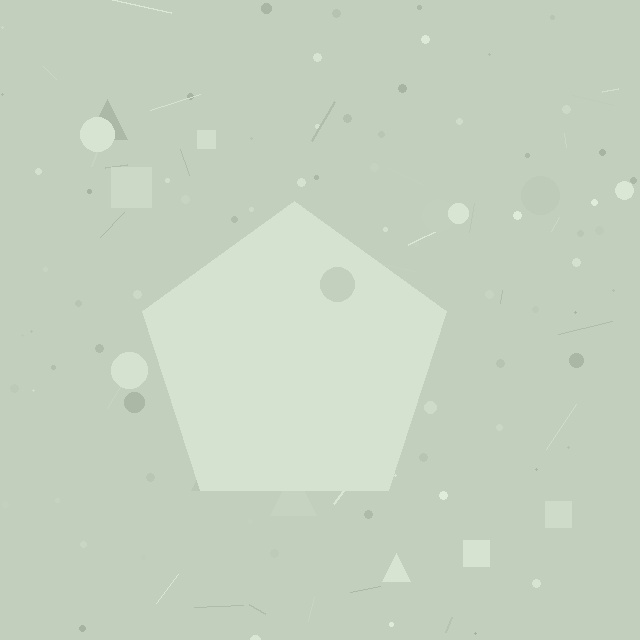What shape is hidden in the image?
A pentagon is hidden in the image.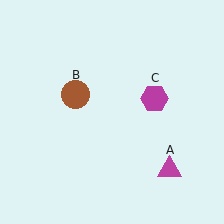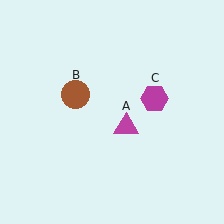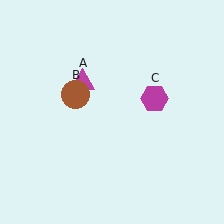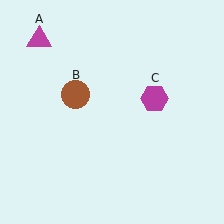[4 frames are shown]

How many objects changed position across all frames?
1 object changed position: magenta triangle (object A).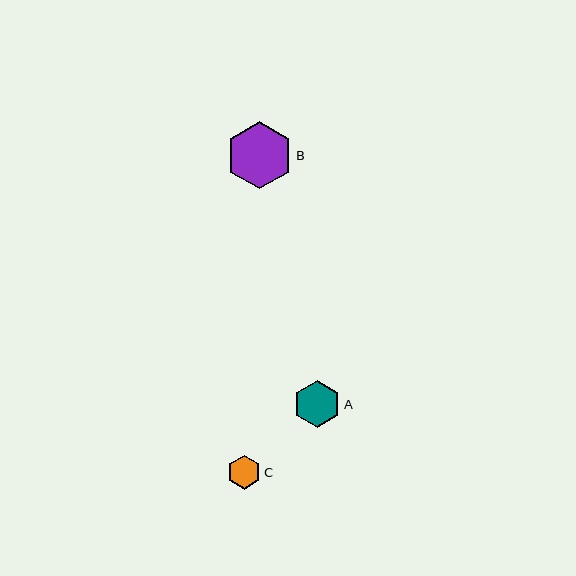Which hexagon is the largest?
Hexagon B is the largest with a size of approximately 68 pixels.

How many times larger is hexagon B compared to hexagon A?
Hexagon B is approximately 1.4 times the size of hexagon A.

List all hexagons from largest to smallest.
From largest to smallest: B, A, C.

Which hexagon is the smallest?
Hexagon C is the smallest with a size of approximately 34 pixels.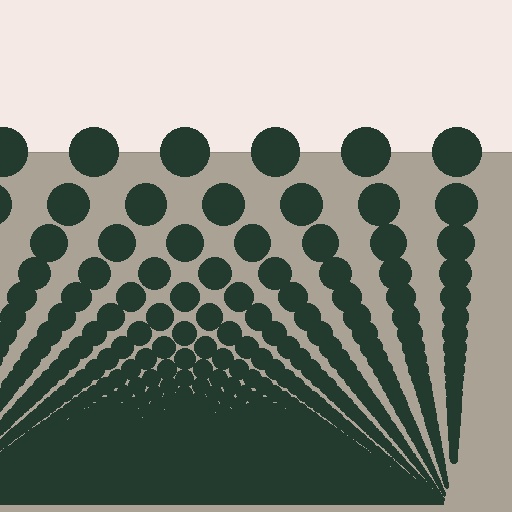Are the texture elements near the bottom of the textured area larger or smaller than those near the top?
Smaller. The gradient is inverted — elements near the bottom are smaller and denser.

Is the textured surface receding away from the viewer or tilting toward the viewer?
The surface appears to tilt toward the viewer. Texture elements get larger and sparser toward the top.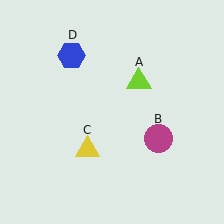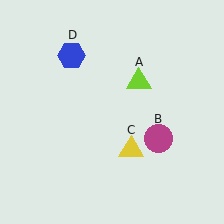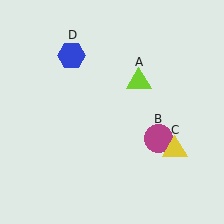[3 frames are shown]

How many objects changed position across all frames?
1 object changed position: yellow triangle (object C).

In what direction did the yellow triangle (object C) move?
The yellow triangle (object C) moved right.